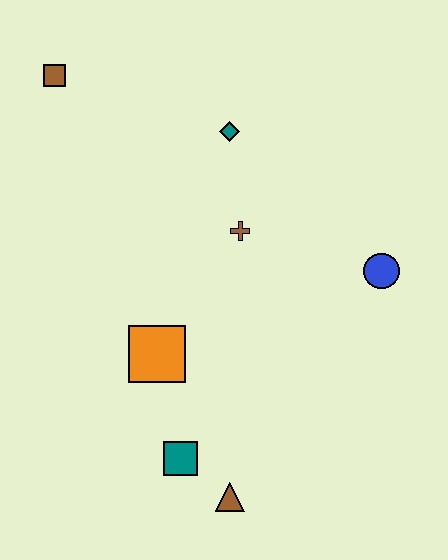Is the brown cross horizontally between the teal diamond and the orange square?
No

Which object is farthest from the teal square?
The brown square is farthest from the teal square.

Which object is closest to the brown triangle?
The teal square is closest to the brown triangle.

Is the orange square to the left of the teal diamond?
Yes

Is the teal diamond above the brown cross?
Yes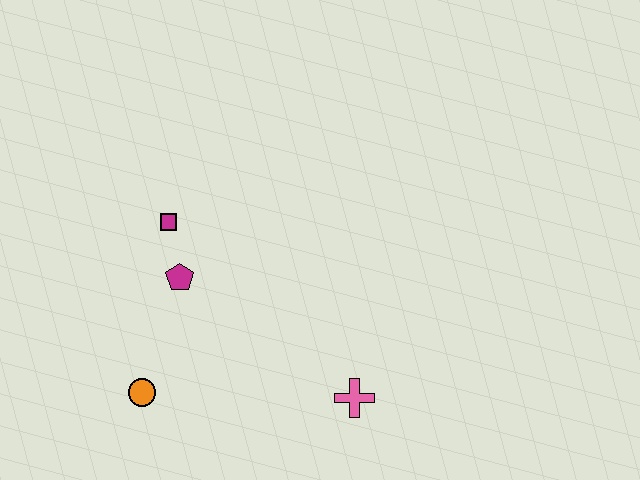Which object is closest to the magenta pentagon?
The magenta square is closest to the magenta pentagon.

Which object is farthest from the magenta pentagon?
The pink cross is farthest from the magenta pentagon.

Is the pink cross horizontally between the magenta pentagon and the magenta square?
No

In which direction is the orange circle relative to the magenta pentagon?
The orange circle is below the magenta pentagon.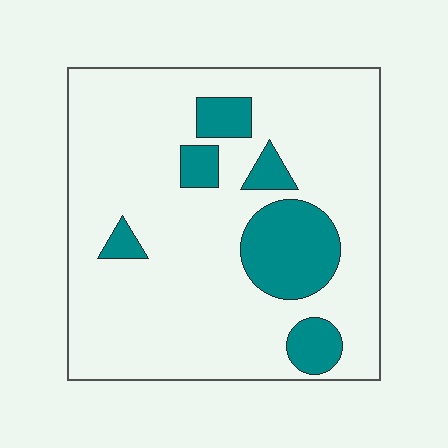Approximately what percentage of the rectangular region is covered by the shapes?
Approximately 20%.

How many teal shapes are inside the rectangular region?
6.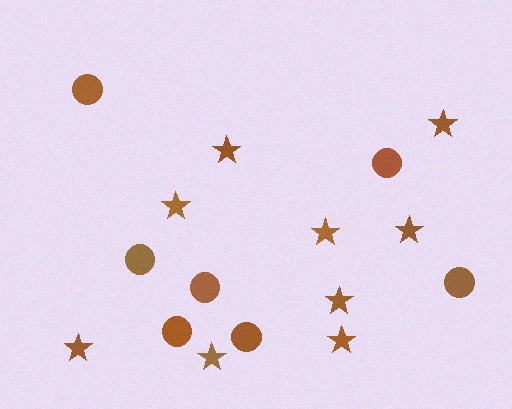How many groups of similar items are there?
There are 2 groups: one group of stars (9) and one group of circles (7).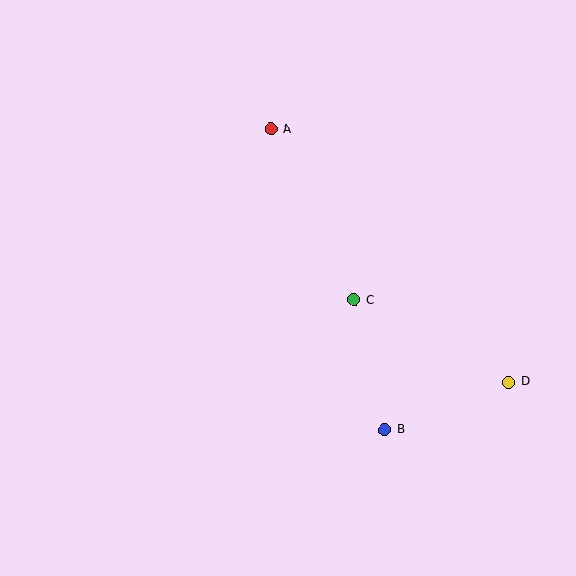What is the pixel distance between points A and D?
The distance between A and D is 347 pixels.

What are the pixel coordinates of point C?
Point C is at (354, 300).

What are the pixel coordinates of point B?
Point B is at (385, 429).